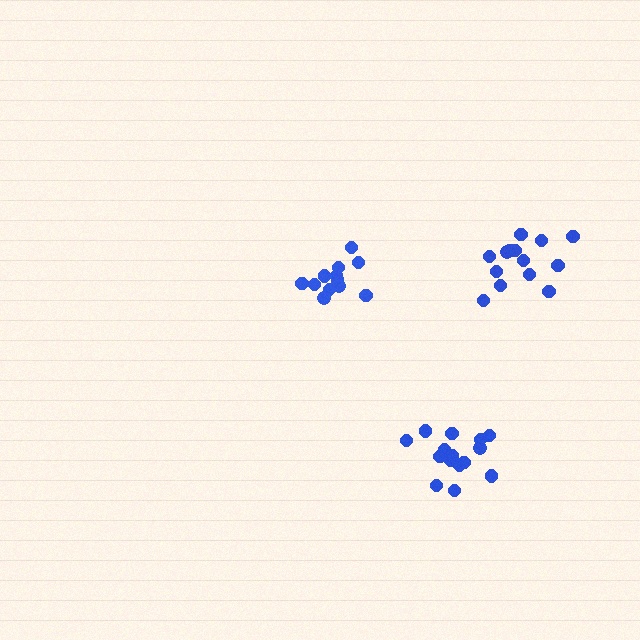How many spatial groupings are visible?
There are 3 spatial groupings.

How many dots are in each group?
Group 1: 16 dots, Group 2: 12 dots, Group 3: 15 dots (43 total).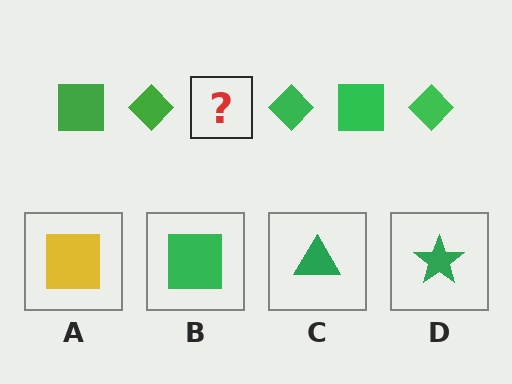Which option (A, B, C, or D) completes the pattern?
B.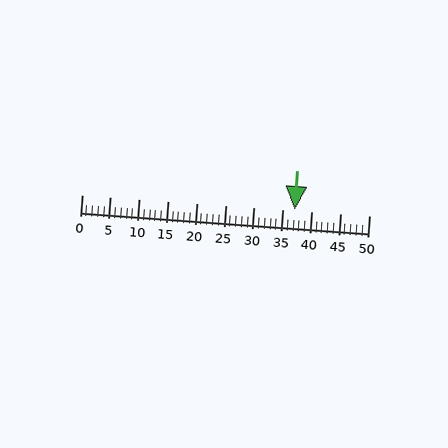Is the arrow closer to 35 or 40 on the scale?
The arrow is closer to 35.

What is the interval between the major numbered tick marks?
The major tick marks are spaced 5 units apart.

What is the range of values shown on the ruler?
The ruler shows values from 0 to 50.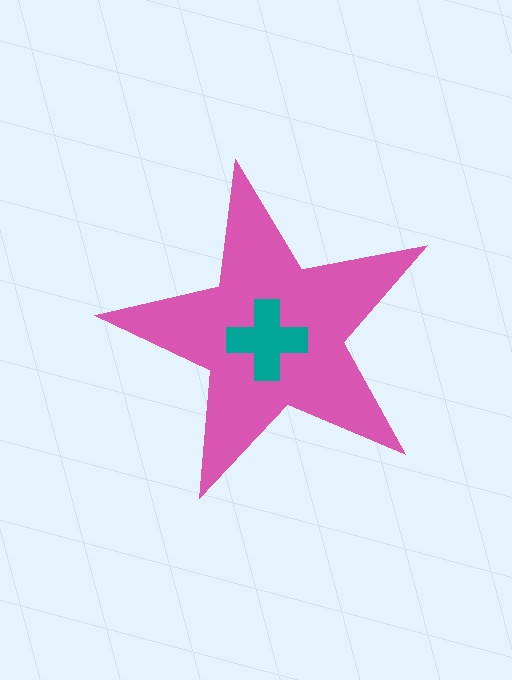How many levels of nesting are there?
2.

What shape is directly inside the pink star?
The teal cross.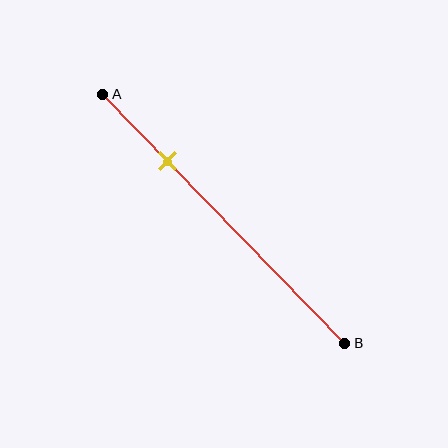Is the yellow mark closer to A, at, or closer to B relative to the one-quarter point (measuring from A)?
The yellow mark is approximately at the one-quarter point of segment AB.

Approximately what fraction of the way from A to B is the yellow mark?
The yellow mark is approximately 25% of the way from A to B.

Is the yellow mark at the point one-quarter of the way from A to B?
Yes, the mark is approximately at the one-quarter point.